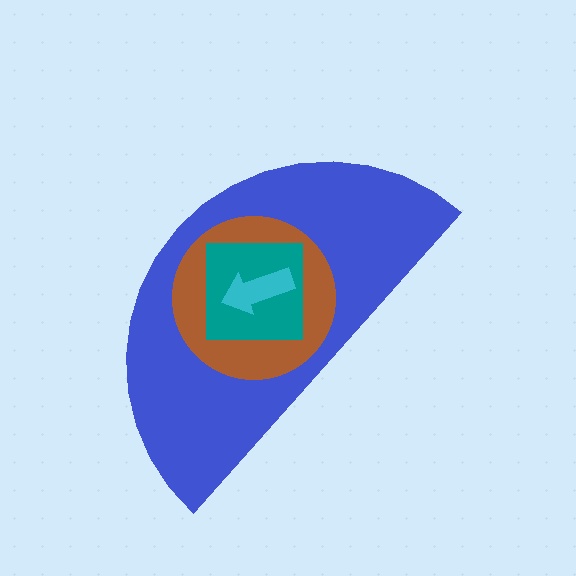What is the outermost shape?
The blue semicircle.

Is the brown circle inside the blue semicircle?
Yes.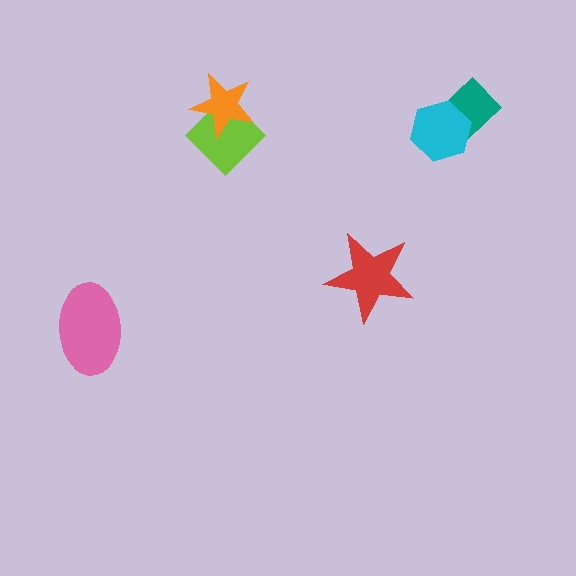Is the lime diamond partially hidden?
Yes, it is partially covered by another shape.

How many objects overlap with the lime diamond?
1 object overlaps with the lime diamond.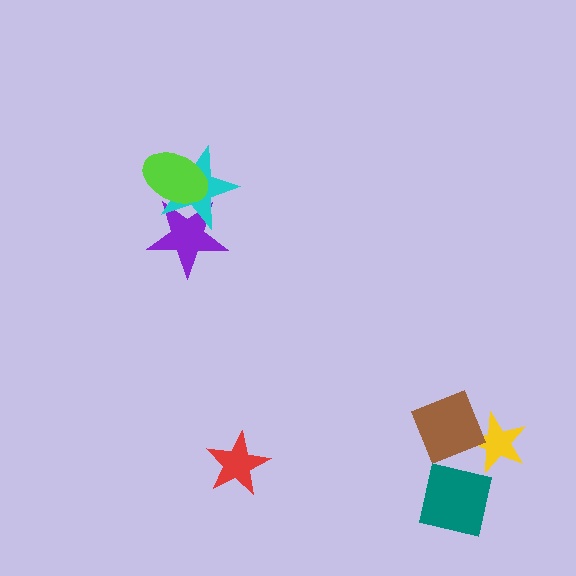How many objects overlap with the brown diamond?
1 object overlaps with the brown diamond.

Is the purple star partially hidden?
Yes, it is partially covered by another shape.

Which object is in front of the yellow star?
The brown diamond is in front of the yellow star.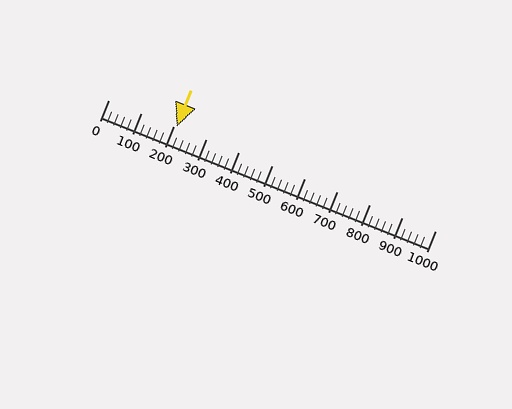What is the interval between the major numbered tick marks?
The major tick marks are spaced 100 units apart.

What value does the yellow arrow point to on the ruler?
The yellow arrow points to approximately 209.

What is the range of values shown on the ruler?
The ruler shows values from 0 to 1000.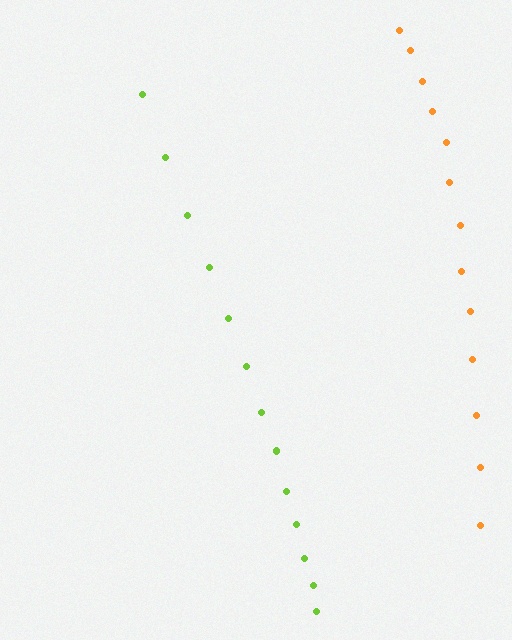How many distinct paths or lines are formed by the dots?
There are 2 distinct paths.